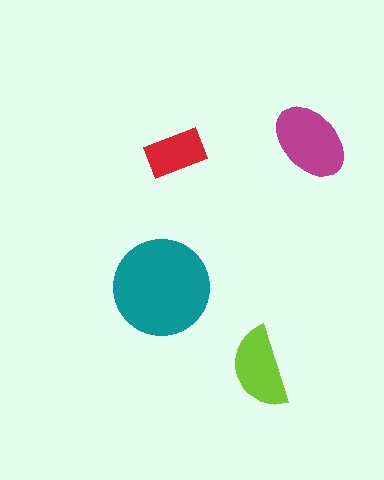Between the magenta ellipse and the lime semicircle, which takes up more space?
The magenta ellipse.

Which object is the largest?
The teal circle.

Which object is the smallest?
The red rectangle.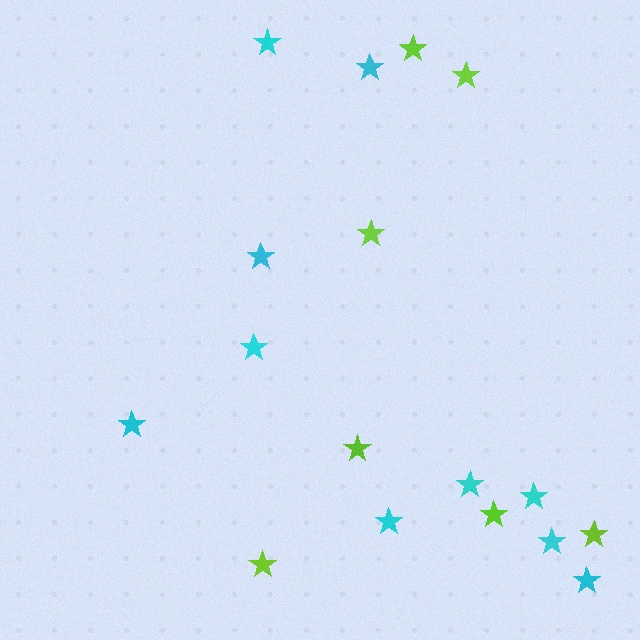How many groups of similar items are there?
There are 2 groups: one group of cyan stars (10) and one group of lime stars (7).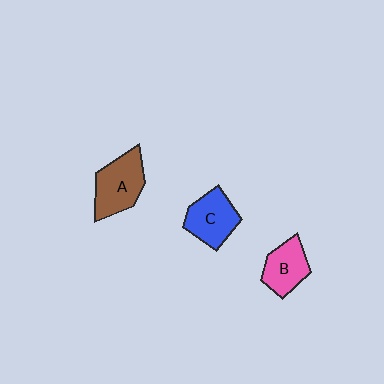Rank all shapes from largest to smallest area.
From largest to smallest: A (brown), C (blue), B (pink).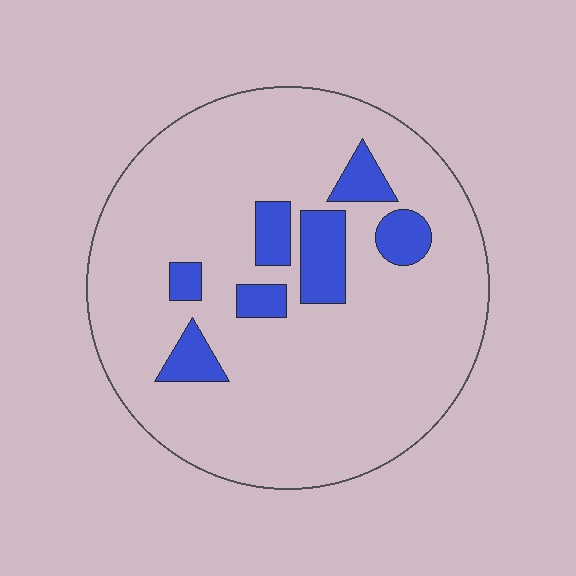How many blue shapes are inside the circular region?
7.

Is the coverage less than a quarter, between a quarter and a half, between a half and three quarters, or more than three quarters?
Less than a quarter.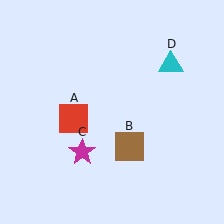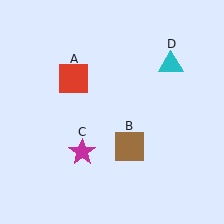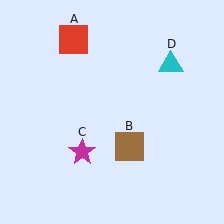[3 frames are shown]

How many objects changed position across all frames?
1 object changed position: red square (object A).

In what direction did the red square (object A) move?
The red square (object A) moved up.